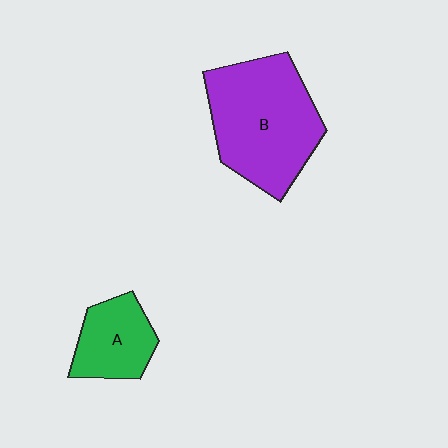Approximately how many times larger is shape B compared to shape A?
Approximately 2.1 times.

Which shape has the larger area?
Shape B (purple).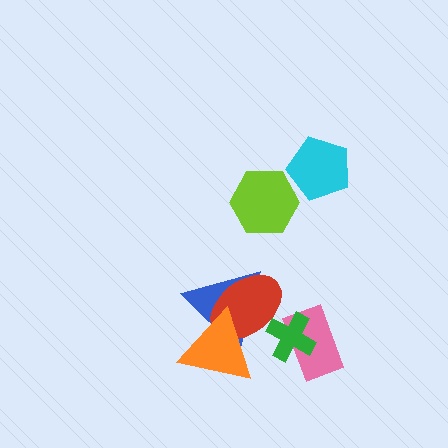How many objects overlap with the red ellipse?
3 objects overlap with the red ellipse.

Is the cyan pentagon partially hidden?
No, no other shape covers it.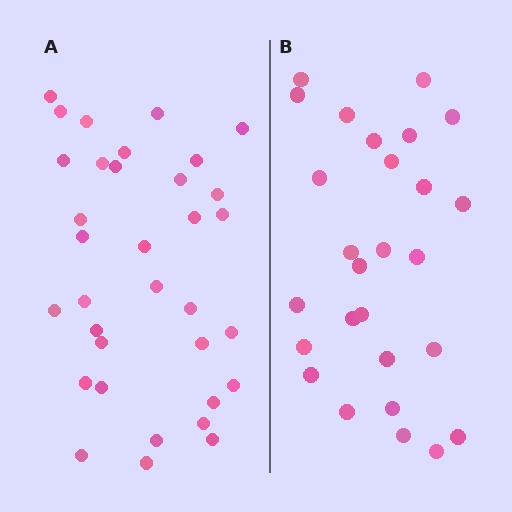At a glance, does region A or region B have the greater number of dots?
Region A (the left region) has more dots.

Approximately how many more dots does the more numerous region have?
Region A has roughly 8 or so more dots than region B.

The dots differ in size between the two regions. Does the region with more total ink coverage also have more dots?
No. Region B has more total ink coverage because its dots are larger, but region A actually contains more individual dots. Total area can be misleading — the number of items is what matters here.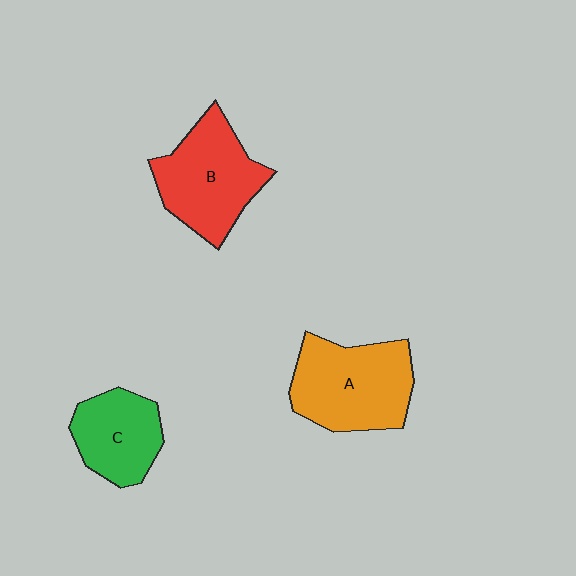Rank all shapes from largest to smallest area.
From largest to smallest: A (orange), B (red), C (green).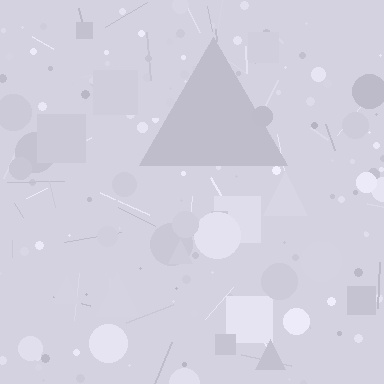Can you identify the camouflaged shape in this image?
The camouflaged shape is a triangle.